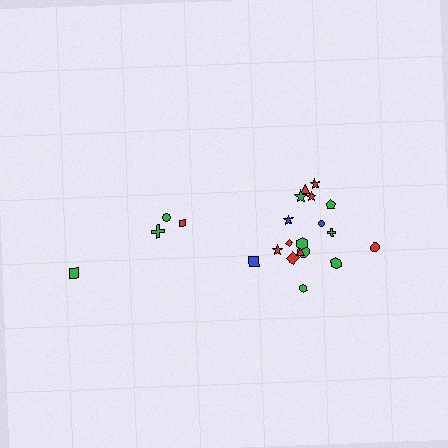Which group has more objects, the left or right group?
The right group.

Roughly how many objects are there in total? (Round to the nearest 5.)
Roughly 20 objects in total.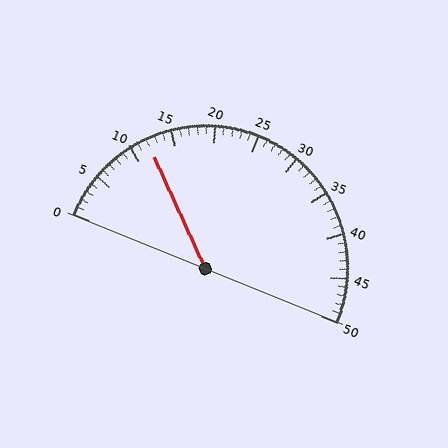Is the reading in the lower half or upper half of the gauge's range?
The reading is in the lower half of the range (0 to 50).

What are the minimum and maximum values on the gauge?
The gauge ranges from 0 to 50.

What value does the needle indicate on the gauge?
The needle indicates approximately 12.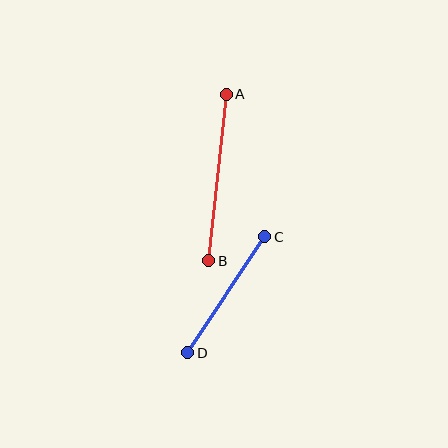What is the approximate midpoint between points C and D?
The midpoint is at approximately (226, 295) pixels.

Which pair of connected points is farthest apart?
Points A and B are farthest apart.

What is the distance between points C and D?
The distance is approximately 139 pixels.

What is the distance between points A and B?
The distance is approximately 168 pixels.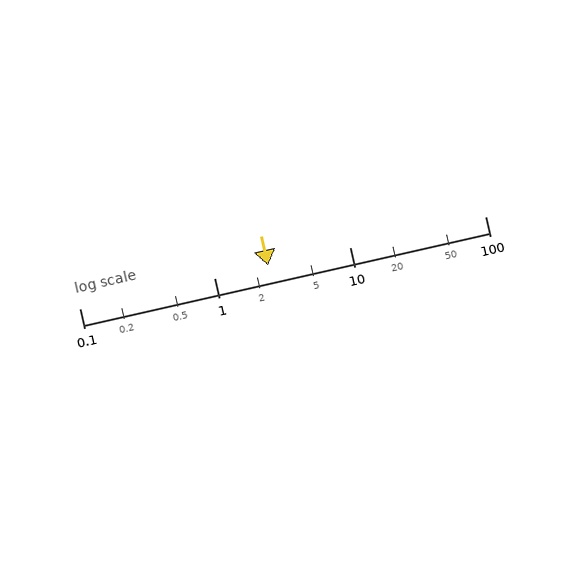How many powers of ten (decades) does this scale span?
The scale spans 3 decades, from 0.1 to 100.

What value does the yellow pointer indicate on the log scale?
The pointer indicates approximately 2.5.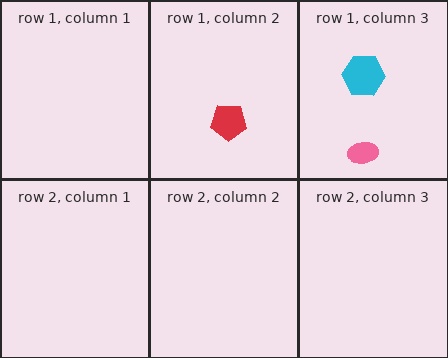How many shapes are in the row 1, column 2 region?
1.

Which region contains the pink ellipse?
The row 1, column 3 region.